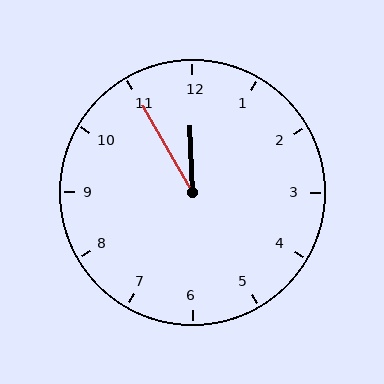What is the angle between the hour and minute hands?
Approximately 28 degrees.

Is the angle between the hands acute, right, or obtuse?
It is acute.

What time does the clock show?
11:55.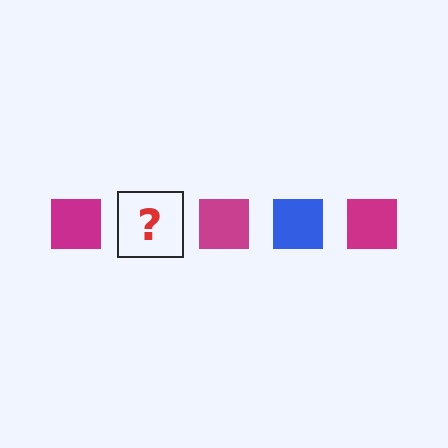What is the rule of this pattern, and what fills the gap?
The rule is that the pattern cycles through magenta, blue squares. The gap should be filled with a blue square.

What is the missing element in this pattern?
The missing element is a blue square.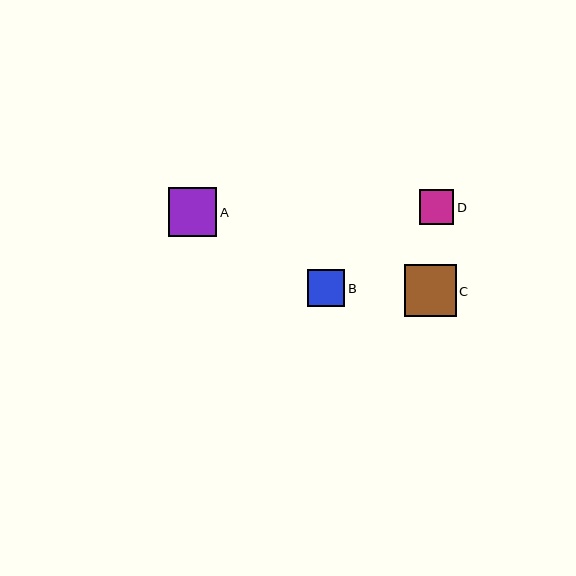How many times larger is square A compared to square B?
Square A is approximately 1.3 times the size of square B.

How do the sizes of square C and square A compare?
Square C and square A are approximately the same size.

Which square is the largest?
Square C is the largest with a size of approximately 52 pixels.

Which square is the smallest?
Square D is the smallest with a size of approximately 35 pixels.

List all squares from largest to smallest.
From largest to smallest: C, A, B, D.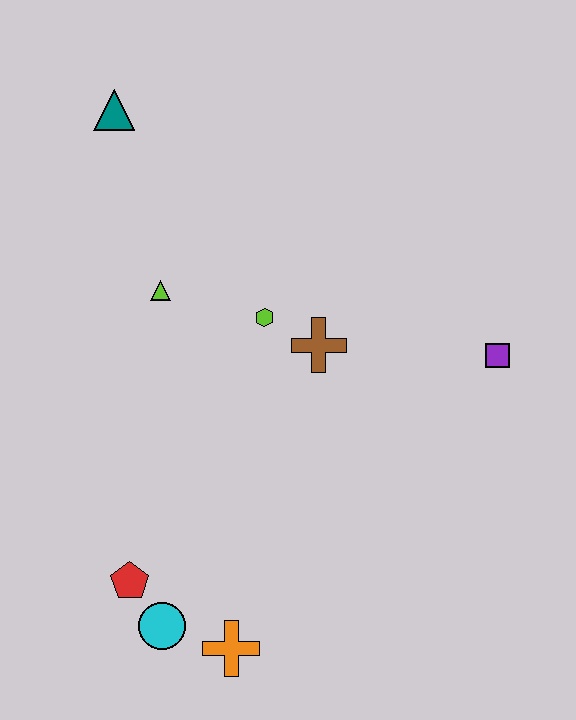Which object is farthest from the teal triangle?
The orange cross is farthest from the teal triangle.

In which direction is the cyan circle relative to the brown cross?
The cyan circle is below the brown cross.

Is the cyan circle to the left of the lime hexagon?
Yes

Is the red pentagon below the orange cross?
No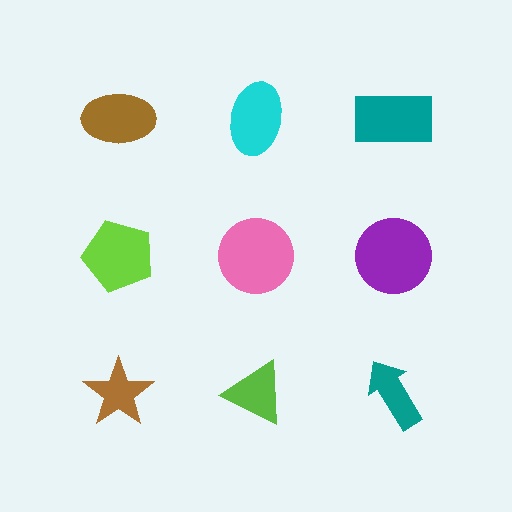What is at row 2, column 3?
A purple circle.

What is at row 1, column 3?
A teal rectangle.